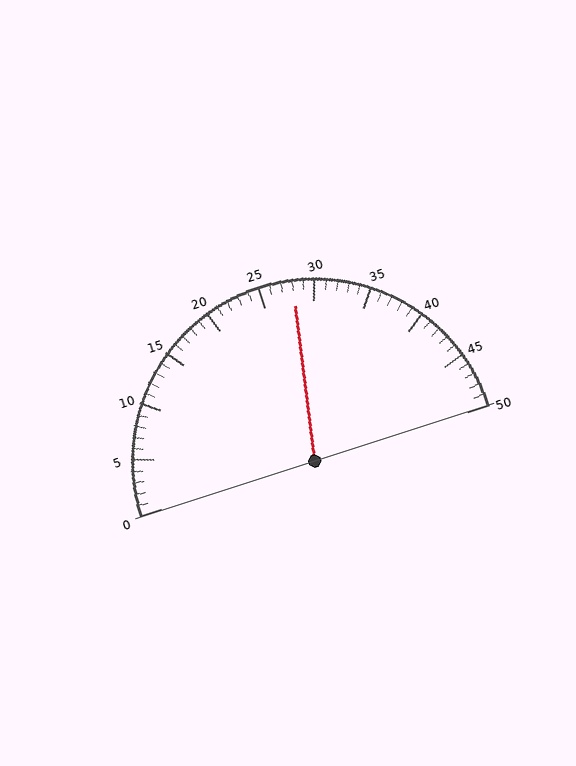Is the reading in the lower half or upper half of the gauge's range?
The reading is in the upper half of the range (0 to 50).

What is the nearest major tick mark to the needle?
The nearest major tick mark is 30.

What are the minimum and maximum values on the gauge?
The gauge ranges from 0 to 50.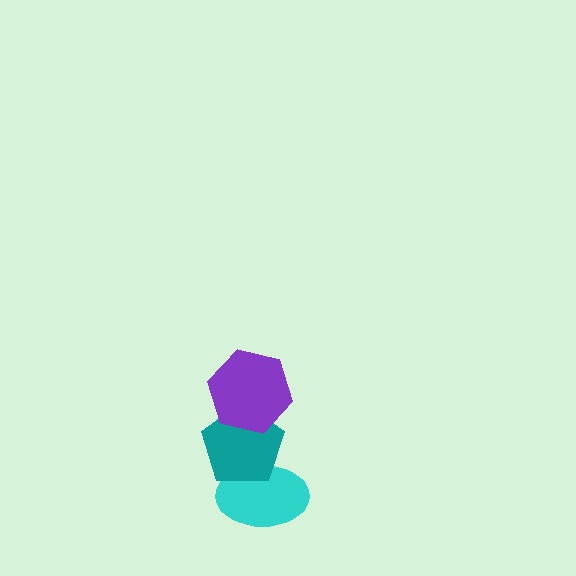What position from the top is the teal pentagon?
The teal pentagon is 2nd from the top.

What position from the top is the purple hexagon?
The purple hexagon is 1st from the top.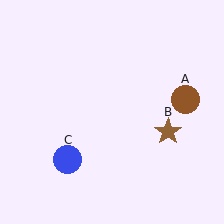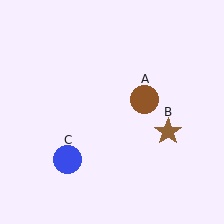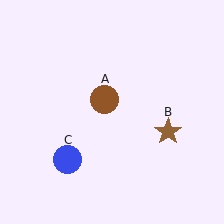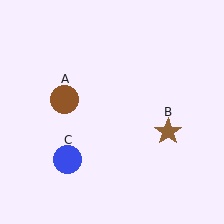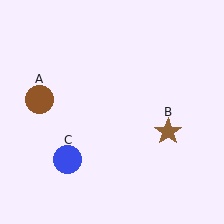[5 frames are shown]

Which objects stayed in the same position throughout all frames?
Brown star (object B) and blue circle (object C) remained stationary.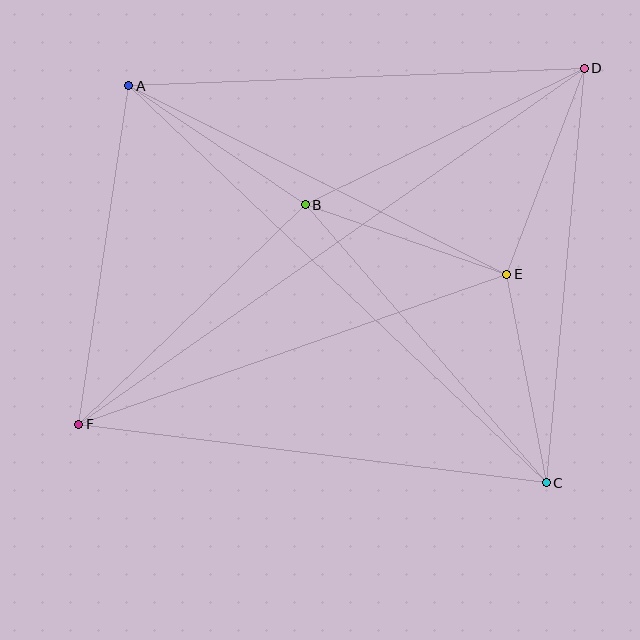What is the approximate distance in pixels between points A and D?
The distance between A and D is approximately 456 pixels.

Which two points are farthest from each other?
Points D and F are farthest from each other.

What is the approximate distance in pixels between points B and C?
The distance between B and C is approximately 368 pixels.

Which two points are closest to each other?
Points C and E are closest to each other.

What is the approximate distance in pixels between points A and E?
The distance between A and E is approximately 423 pixels.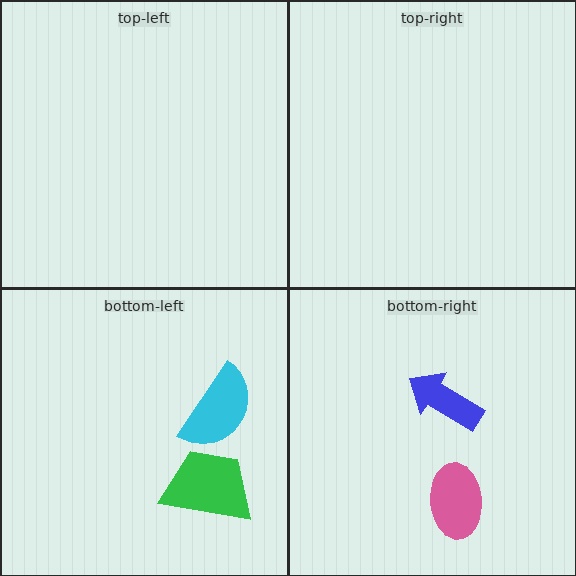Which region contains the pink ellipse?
The bottom-right region.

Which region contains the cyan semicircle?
The bottom-left region.